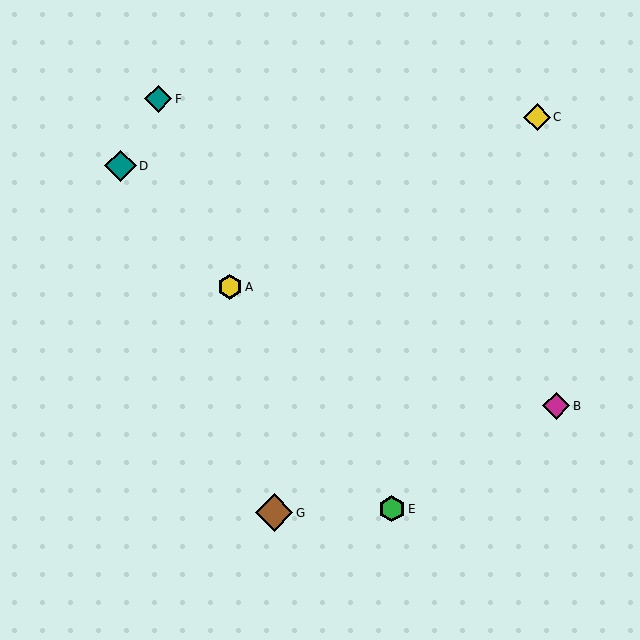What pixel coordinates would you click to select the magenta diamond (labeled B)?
Click at (556, 406) to select the magenta diamond B.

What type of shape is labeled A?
Shape A is a yellow hexagon.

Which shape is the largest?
The brown diamond (labeled G) is the largest.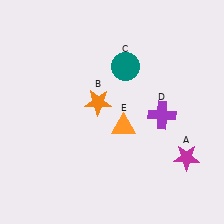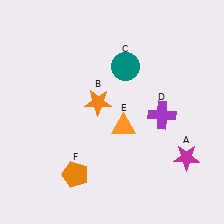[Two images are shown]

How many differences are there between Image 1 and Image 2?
There is 1 difference between the two images.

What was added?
An orange pentagon (F) was added in Image 2.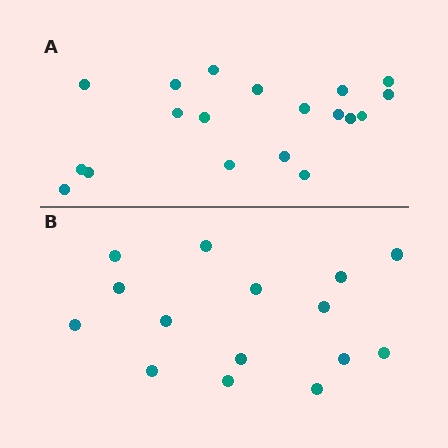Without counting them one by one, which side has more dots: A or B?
Region A (the top region) has more dots.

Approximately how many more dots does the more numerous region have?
Region A has about 4 more dots than region B.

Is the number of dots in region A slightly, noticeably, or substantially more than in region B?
Region A has noticeably more, but not dramatically so. The ratio is roughly 1.3 to 1.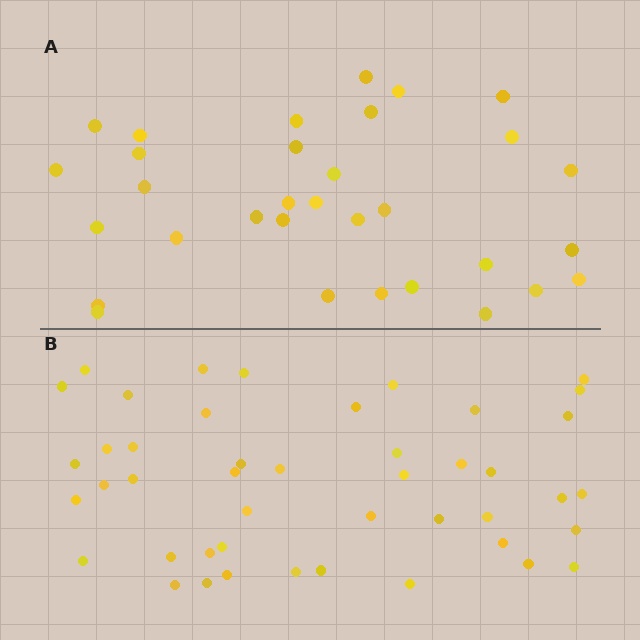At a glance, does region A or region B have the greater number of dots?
Region B (the bottom region) has more dots.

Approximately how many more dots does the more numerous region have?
Region B has approximately 15 more dots than region A.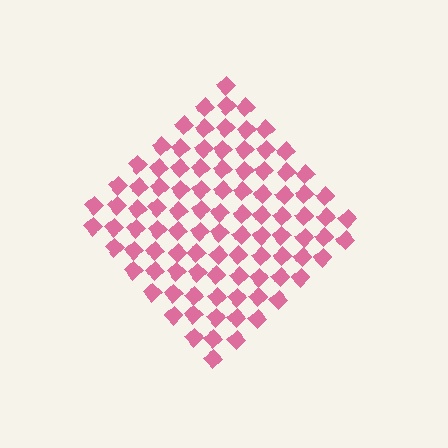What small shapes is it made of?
It is made of small diamonds.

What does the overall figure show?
The overall figure shows a diamond.